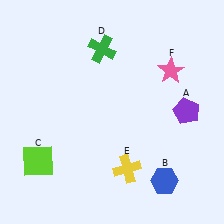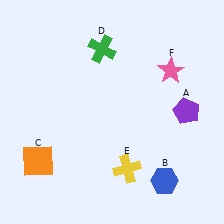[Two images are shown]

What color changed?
The square (C) changed from lime in Image 1 to orange in Image 2.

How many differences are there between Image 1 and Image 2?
There is 1 difference between the two images.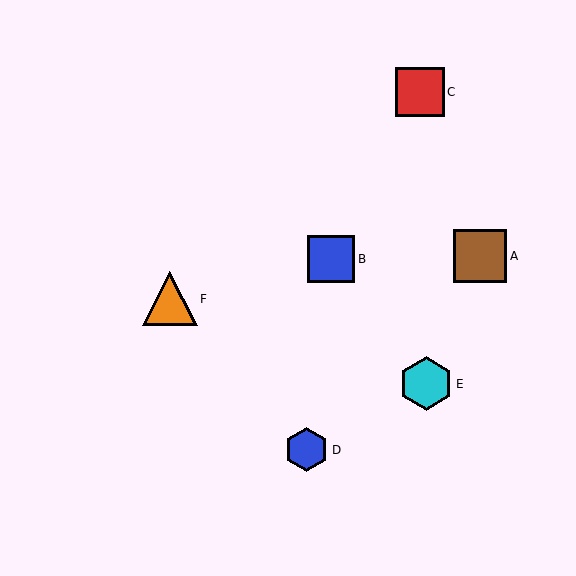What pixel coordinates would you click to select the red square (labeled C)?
Click at (420, 92) to select the red square C.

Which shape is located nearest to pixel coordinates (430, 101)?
The red square (labeled C) at (420, 92) is nearest to that location.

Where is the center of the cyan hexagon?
The center of the cyan hexagon is at (426, 384).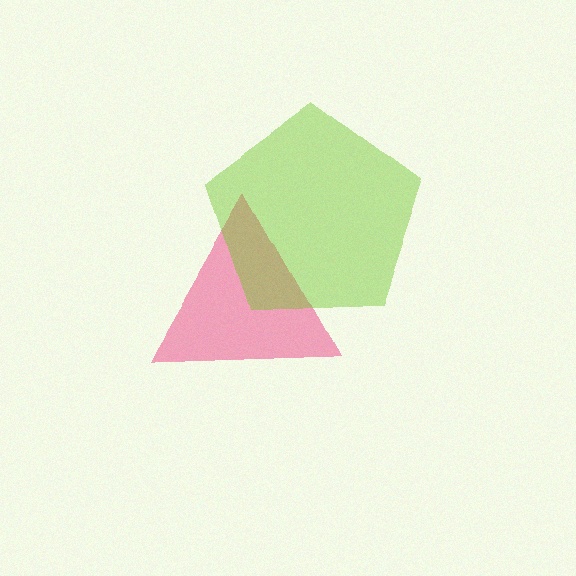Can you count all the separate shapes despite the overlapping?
Yes, there are 2 separate shapes.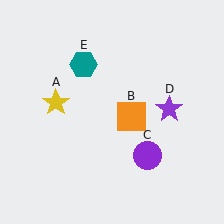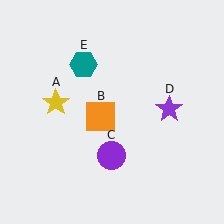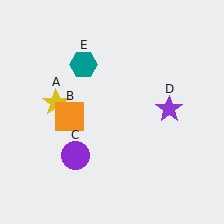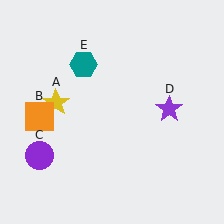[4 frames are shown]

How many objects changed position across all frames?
2 objects changed position: orange square (object B), purple circle (object C).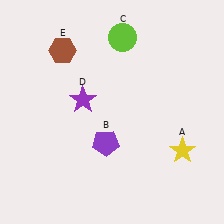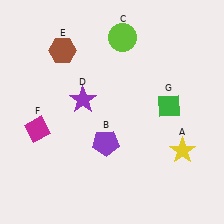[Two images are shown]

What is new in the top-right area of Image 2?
A green diamond (G) was added in the top-right area of Image 2.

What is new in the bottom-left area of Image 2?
A magenta diamond (F) was added in the bottom-left area of Image 2.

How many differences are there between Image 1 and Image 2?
There are 2 differences between the two images.